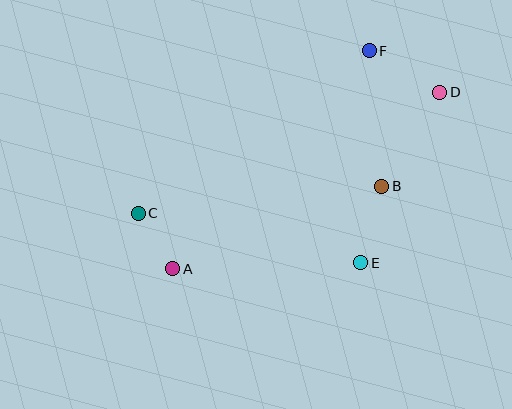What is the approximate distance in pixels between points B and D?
The distance between B and D is approximately 111 pixels.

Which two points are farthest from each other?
Points C and D are farthest from each other.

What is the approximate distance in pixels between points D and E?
The distance between D and E is approximately 188 pixels.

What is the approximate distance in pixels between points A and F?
The distance between A and F is approximately 293 pixels.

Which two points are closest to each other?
Points A and C are closest to each other.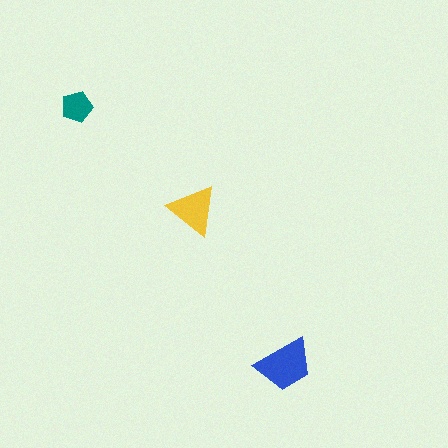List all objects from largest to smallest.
The blue trapezoid, the yellow triangle, the teal pentagon.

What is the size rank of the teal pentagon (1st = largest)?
3rd.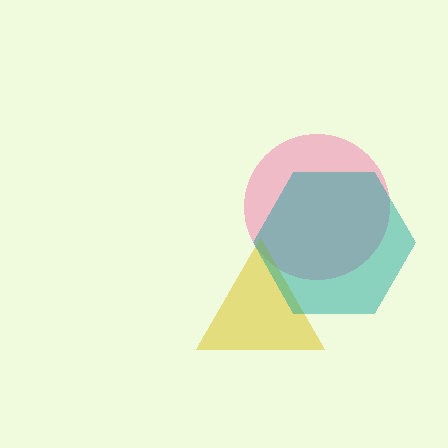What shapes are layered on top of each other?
The layered shapes are: a pink circle, a yellow triangle, a teal hexagon.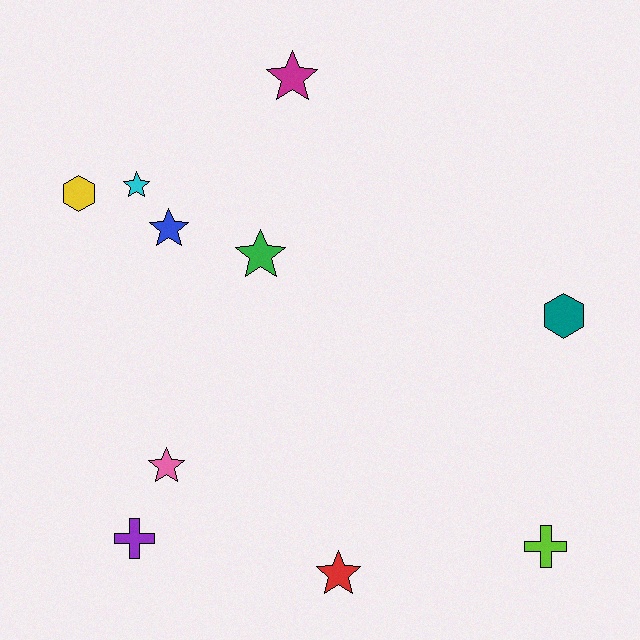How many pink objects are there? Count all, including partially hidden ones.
There is 1 pink object.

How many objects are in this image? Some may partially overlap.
There are 10 objects.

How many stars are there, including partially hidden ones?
There are 6 stars.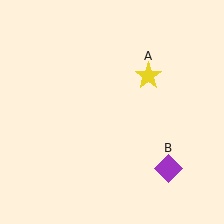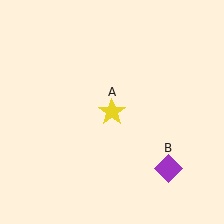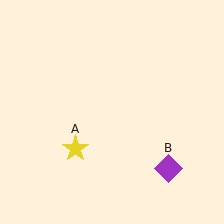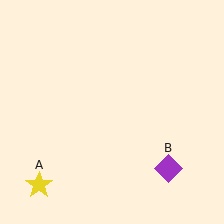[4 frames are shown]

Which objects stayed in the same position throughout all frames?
Purple diamond (object B) remained stationary.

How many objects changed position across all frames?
1 object changed position: yellow star (object A).